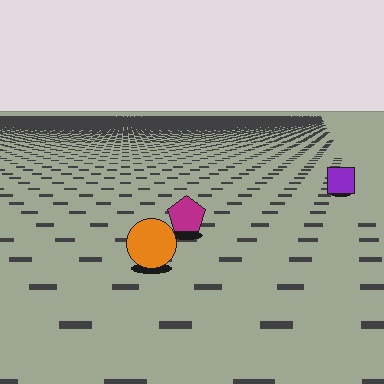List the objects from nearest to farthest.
From nearest to farthest: the orange circle, the magenta pentagon, the purple square.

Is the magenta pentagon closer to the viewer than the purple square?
Yes. The magenta pentagon is closer — you can tell from the texture gradient: the ground texture is coarser near it.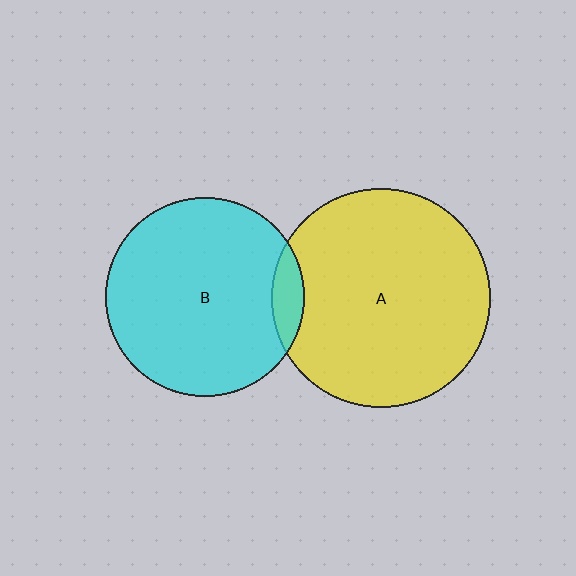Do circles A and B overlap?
Yes.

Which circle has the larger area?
Circle A (yellow).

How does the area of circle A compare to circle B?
Approximately 1.2 times.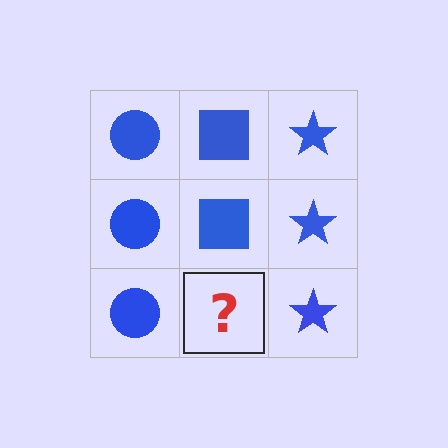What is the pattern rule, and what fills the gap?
The rule is that each column has a consistent shape. The gap should be filled with a blue square.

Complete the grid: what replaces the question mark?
The question mark should be replaced with a blue square.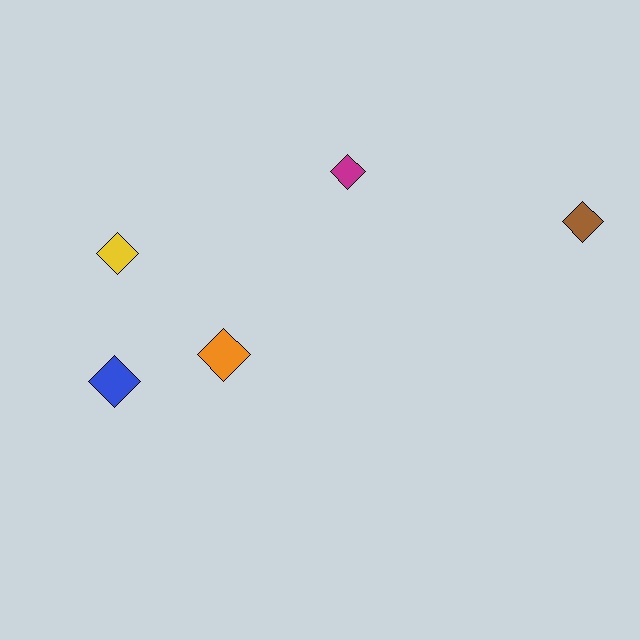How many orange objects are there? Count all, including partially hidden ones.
There is 1 orange object.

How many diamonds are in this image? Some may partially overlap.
There are 5 diamonds.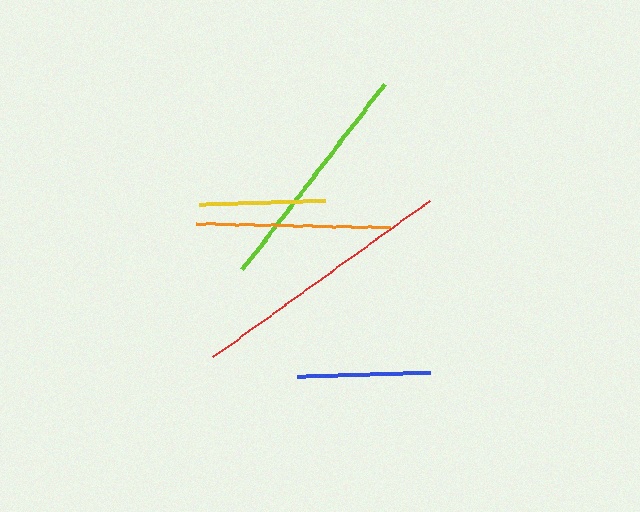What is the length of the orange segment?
The orange segment is approximately 194 pixels long.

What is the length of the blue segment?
The blue segment is approximately 133 pixels long.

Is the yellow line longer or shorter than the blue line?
The blue line is longer than the yellow line.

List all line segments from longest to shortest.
From longest to shortest: red, lime, orange, blue, yellow.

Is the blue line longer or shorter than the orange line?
The orange line is longer than the blue line.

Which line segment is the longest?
The red line is the longest at approximately 269 pixels.